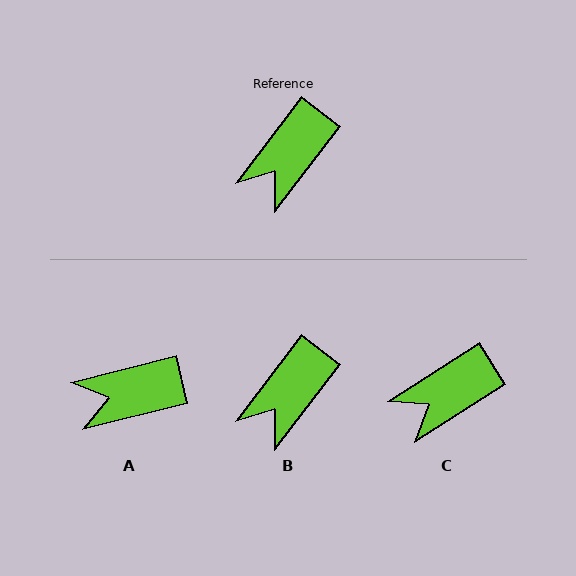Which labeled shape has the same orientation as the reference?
B.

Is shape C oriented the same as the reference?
No, it is off by about 20 degrees.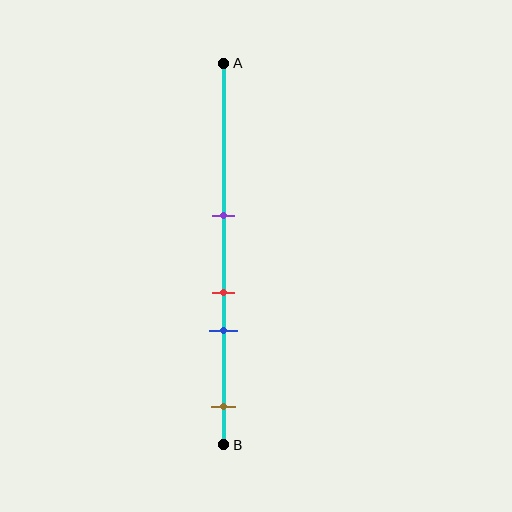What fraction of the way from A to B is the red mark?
The red mark is approximately 60% (0.6) of the way from A to B.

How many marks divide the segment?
There are 4 marks dividing the segment.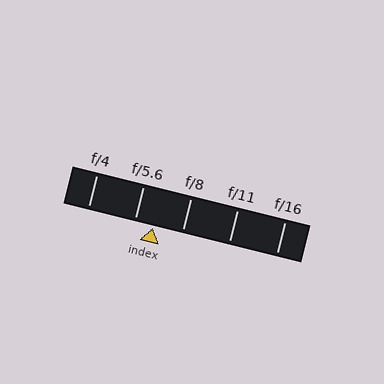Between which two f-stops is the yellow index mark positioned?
The index mark is between f/5.6 and f/8.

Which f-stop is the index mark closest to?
The index mark is closest to f/5.6.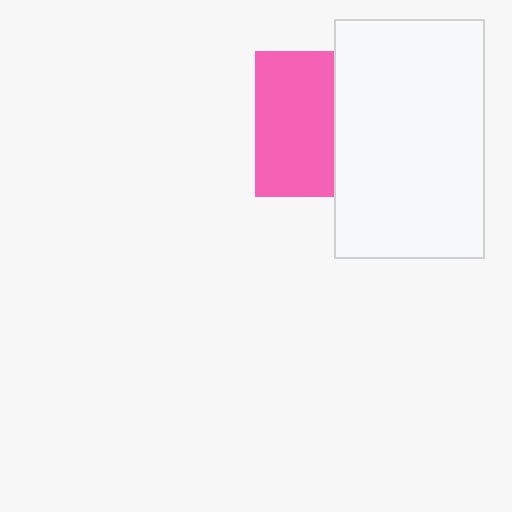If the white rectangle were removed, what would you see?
You would see the complete pink square.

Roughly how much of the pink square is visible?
About half of it is visible (roughly 53%).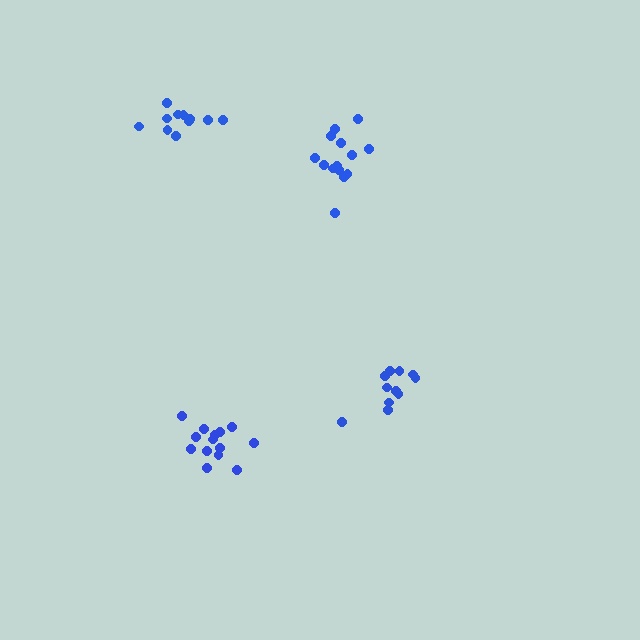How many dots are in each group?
Group 1: 14 dots, Group 2: 14 dots, Group 3: 11 dots, Group 4: 11 dots (50 total).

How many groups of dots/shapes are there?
There are 4 groups.